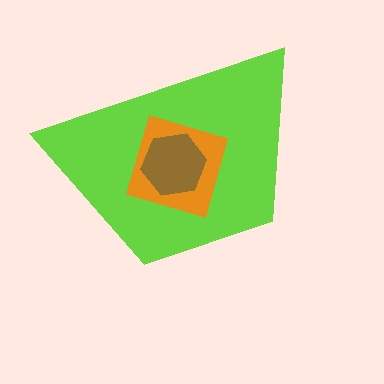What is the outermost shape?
The lime trapezoid.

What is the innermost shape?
The brown hexagon.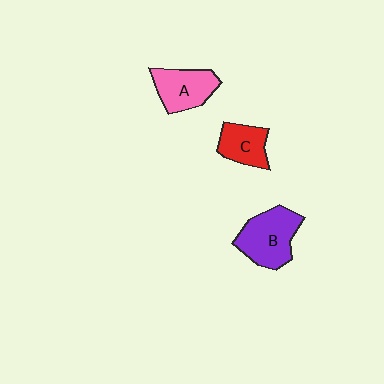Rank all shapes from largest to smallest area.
From largest to smallest: B (purple), A (pink), C (red).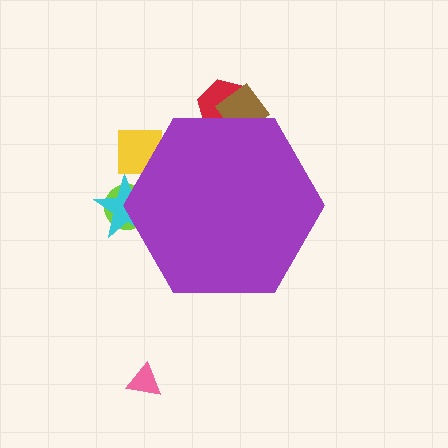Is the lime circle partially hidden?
Yes, the lime circle is partially hidden behind the purple hexagon.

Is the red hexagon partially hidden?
Yes, the red hexagon is partially hidden behind the purple hexagon.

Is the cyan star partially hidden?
Yes, the cyan star is partially hidden behind the purple hexagon.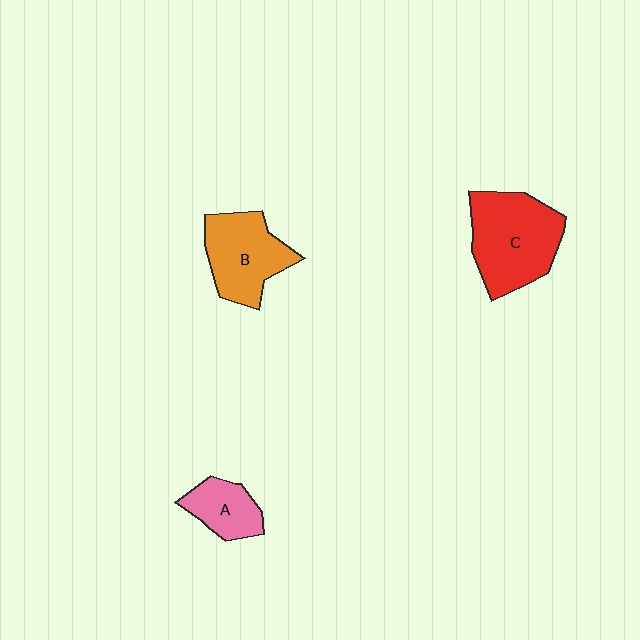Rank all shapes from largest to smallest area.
From largest to smallest: C (red), B (orange), A (pink).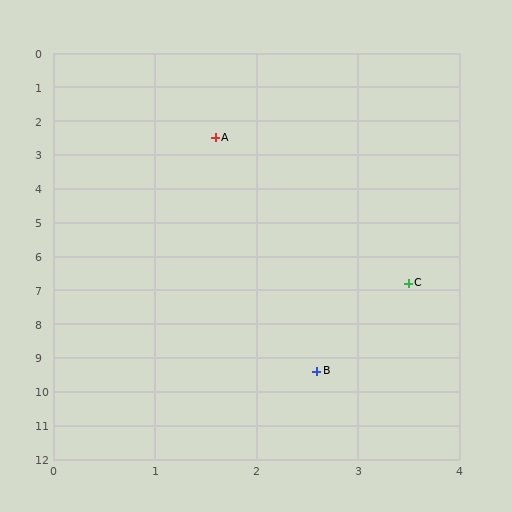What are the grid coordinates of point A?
Point A is at approximately (1.6, 2.5).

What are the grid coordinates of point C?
Point C is at approximately (3.5, 6.8).